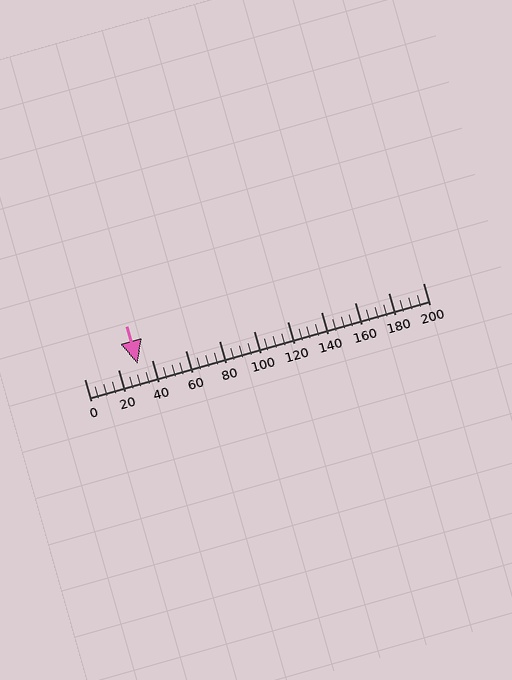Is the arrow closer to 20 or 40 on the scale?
The arrow is closer to 40.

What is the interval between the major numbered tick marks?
The major tick marks are spaced 20 units apart.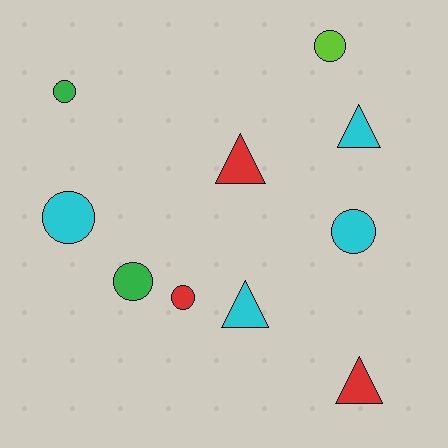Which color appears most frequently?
Cyan, with 4 objects.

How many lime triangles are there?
There are no lime triangles.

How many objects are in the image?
There are 10 objects.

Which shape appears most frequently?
Circle, with 6 objects.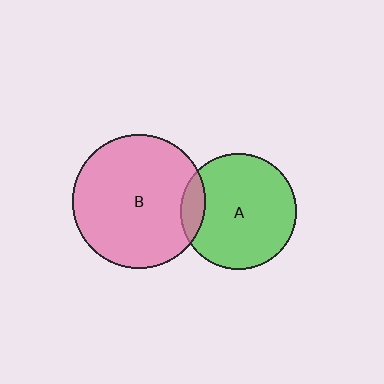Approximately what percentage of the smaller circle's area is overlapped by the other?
Approximately 10%.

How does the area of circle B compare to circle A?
Approximately 1.3 times.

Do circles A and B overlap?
Yes.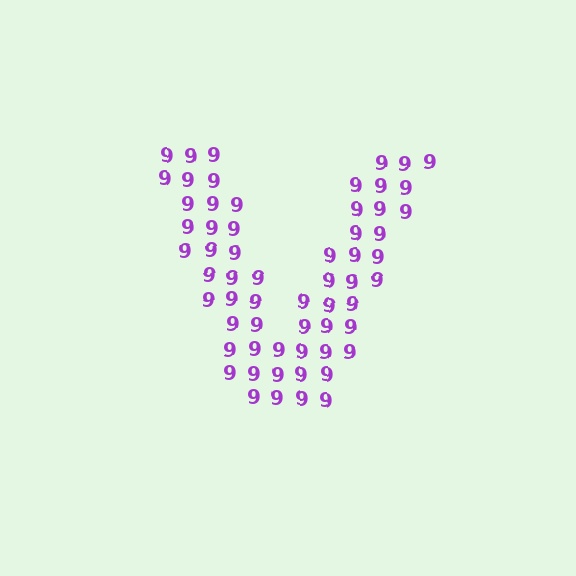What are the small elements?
The small elements are digit 9's.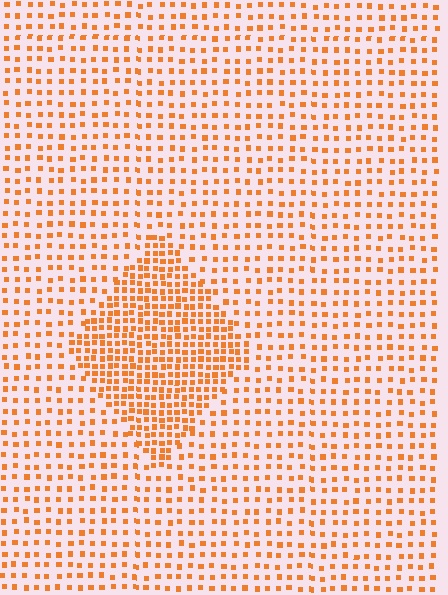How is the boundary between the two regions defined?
The boundary is defined by a change in element density (approximately 2.1x ratio). All elements are the same color, size, and shape.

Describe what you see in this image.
The image contains small orange elements arranged at two different densities. A diamond-shaped region is visible where the elements are more densely packed than the surrounding area.